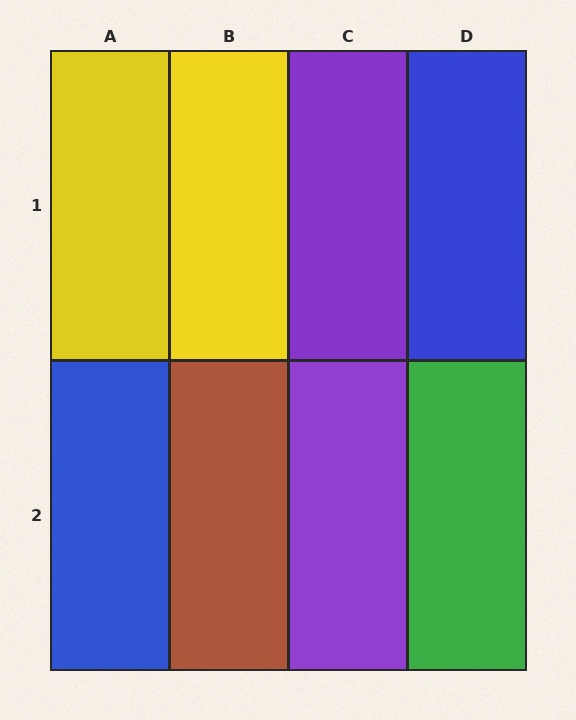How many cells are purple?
2 cells are purple.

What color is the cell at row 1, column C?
Purple.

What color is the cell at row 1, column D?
Blue.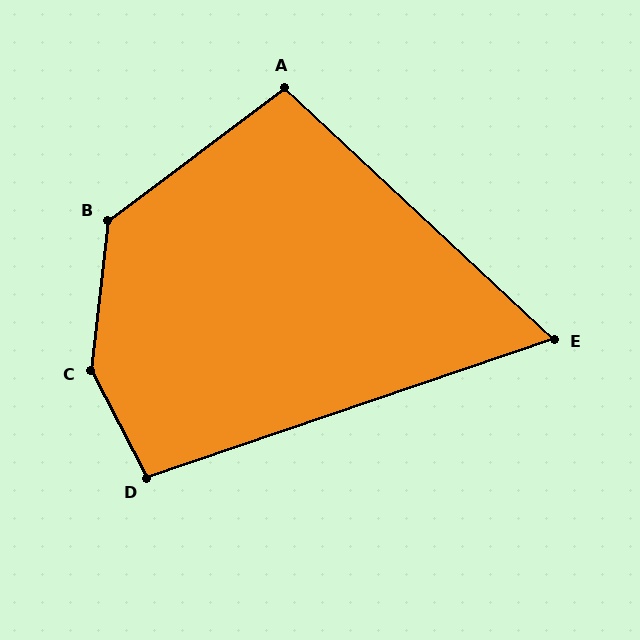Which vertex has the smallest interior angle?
E, at approximately 62 degrees.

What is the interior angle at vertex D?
Approximately 99 degrees (obtuse).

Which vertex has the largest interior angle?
C, at approximately 146 degrees.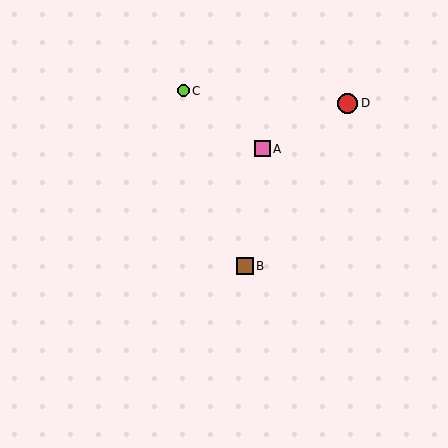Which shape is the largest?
The red circle (labeled D) is the largest.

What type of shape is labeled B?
Shape B is a brown square.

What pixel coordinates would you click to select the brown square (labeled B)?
Click at (245, 266) to select the brown square B.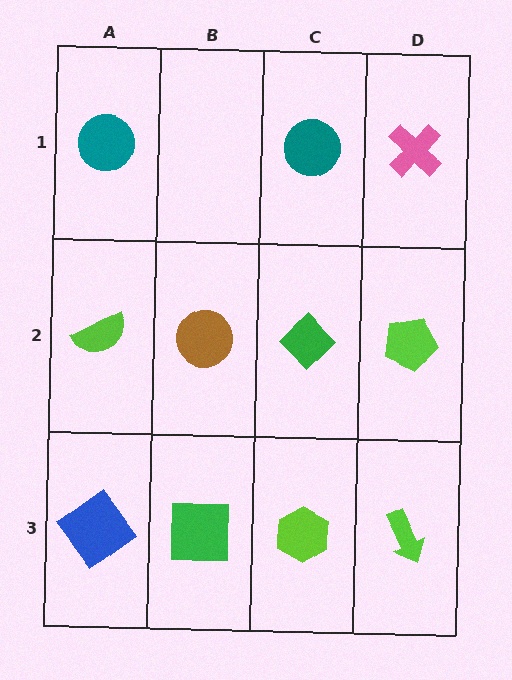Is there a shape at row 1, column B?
No, that cell is empty.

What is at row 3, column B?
A green square.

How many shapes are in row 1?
3 shapes.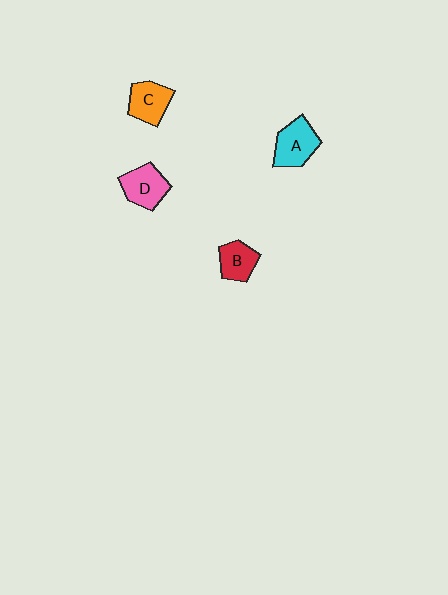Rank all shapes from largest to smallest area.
From largest to smallest: A (cyan), D (pink), C (orange), B (red).